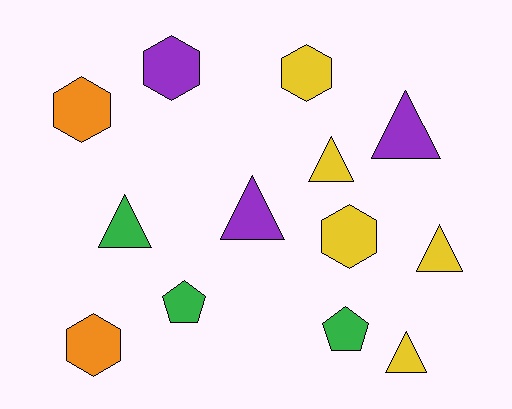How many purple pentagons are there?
There are no purple pentagons.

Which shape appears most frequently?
Triangle, with 6 objects.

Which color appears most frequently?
Yellow, with 5 objects.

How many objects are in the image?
There are 13 objects.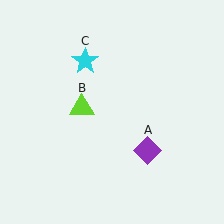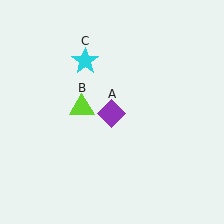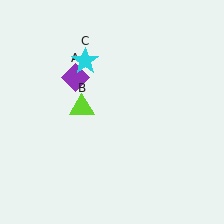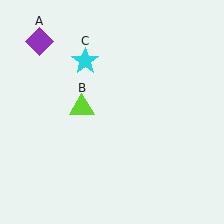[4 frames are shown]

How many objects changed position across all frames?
1 object changed position: purple diamond (object A).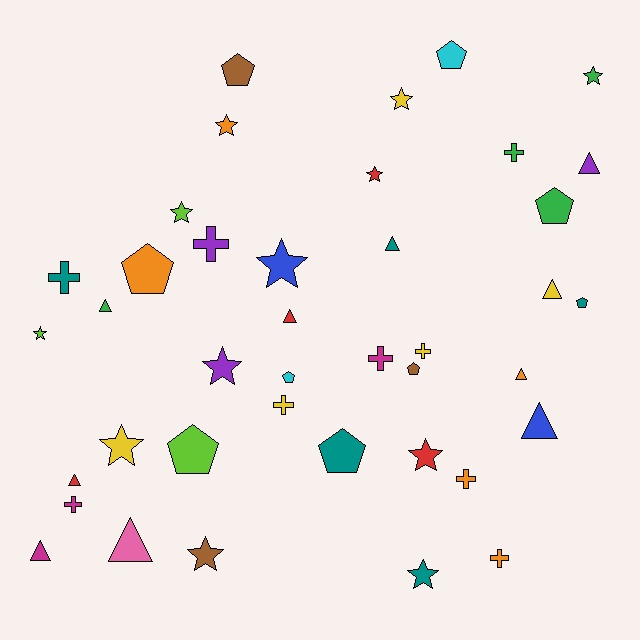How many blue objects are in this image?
There are 2 blue objects.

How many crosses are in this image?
There are 9 crosses.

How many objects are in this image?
There are 40 objects.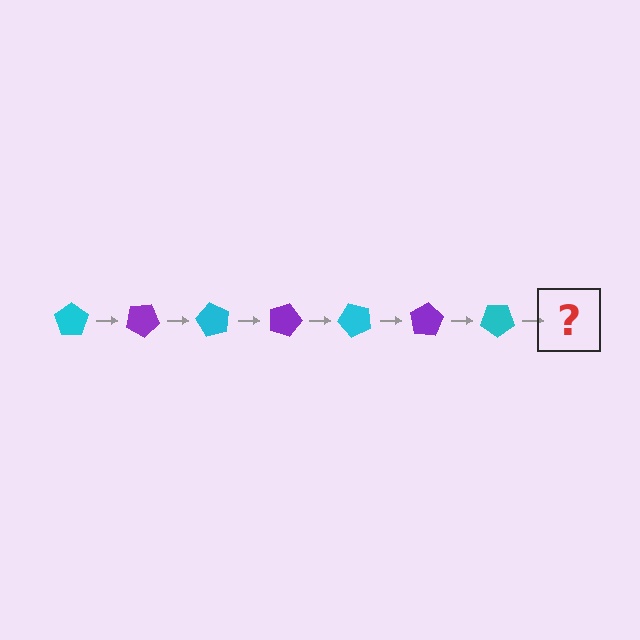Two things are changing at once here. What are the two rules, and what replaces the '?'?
The two rules are that it rotates 30 degrees each step and the color cycles through cyan and purple. The '?' should be a purple pentagon, rotated 210 degrees from the start.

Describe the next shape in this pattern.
It should be a purple pentagon, rotated 210 degrees from the start.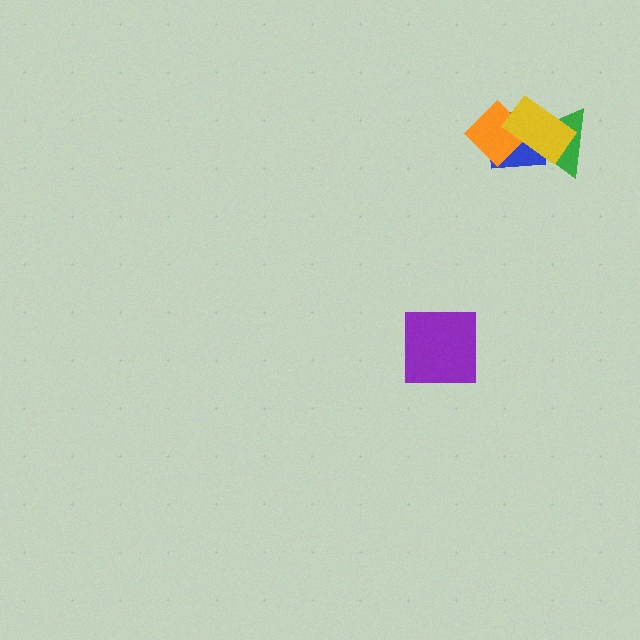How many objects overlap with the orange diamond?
3 objects overlap with the orange diamond.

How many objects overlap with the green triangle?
3 objects overlap with the green triangle.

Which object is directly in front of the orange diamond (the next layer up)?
The green triangle is directly in front of the orange diamond.